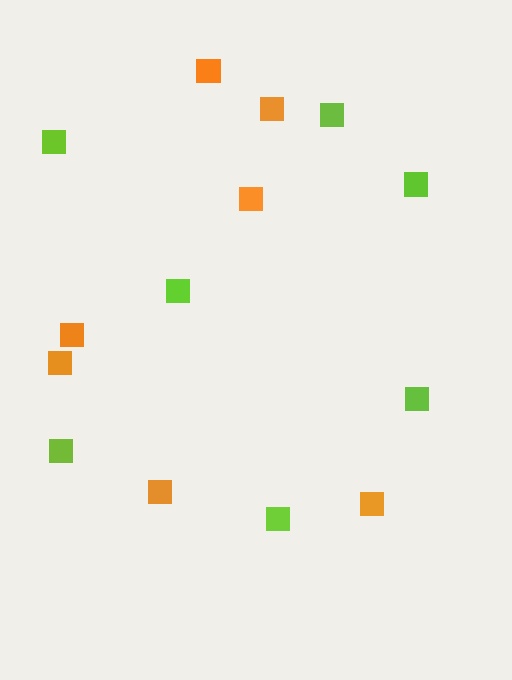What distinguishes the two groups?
There are 2 groups: one group of orange squares (7) and one group of lime squares (7).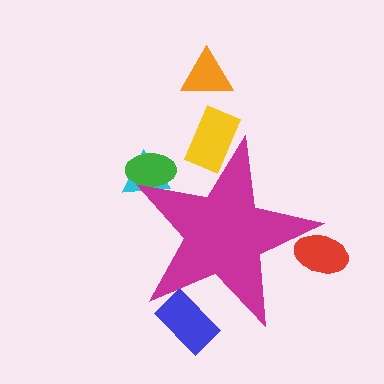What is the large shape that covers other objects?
A magenta star.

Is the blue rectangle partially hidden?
Yes, the blue rectangle is partially hidden behind the magenta star.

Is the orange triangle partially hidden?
No, the orange triangle is fully visible.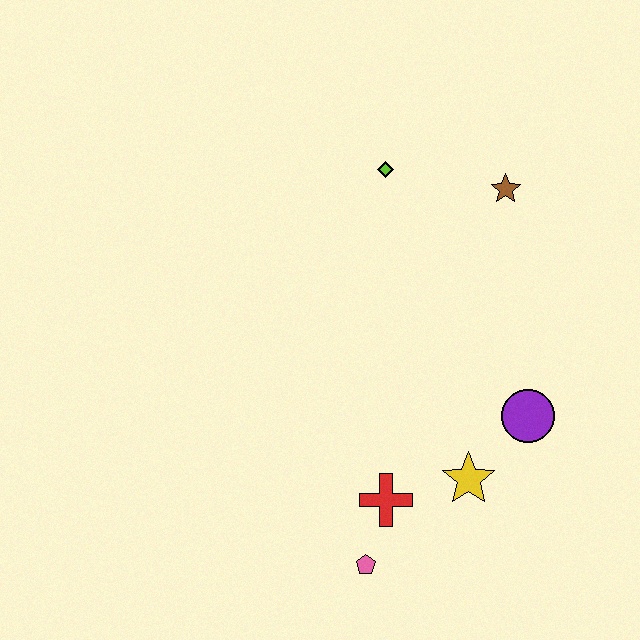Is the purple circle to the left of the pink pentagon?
No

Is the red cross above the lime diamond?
No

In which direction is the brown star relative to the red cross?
The brown star is above the red cross.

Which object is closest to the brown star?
The lime diamond is closest to the brown star.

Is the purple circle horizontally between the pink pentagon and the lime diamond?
No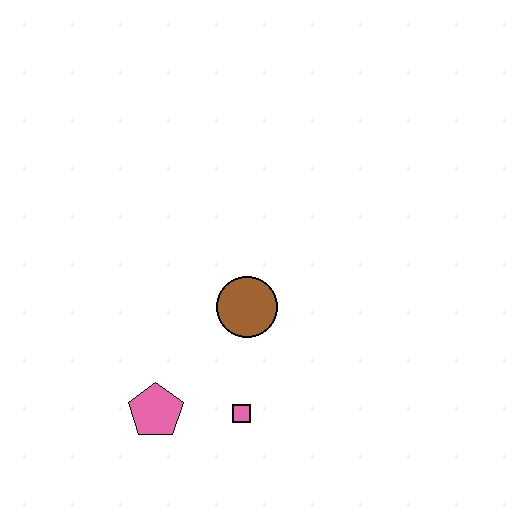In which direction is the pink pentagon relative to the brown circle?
The pink pentagon is below the brown circle.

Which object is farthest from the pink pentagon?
The brown circle is farthest from the pink pentagon.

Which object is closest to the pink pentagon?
The pink square is closest to the pink pentagon.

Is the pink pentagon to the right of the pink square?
No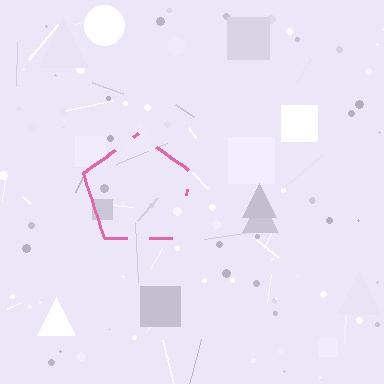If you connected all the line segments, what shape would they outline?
They would outline a pentagon.